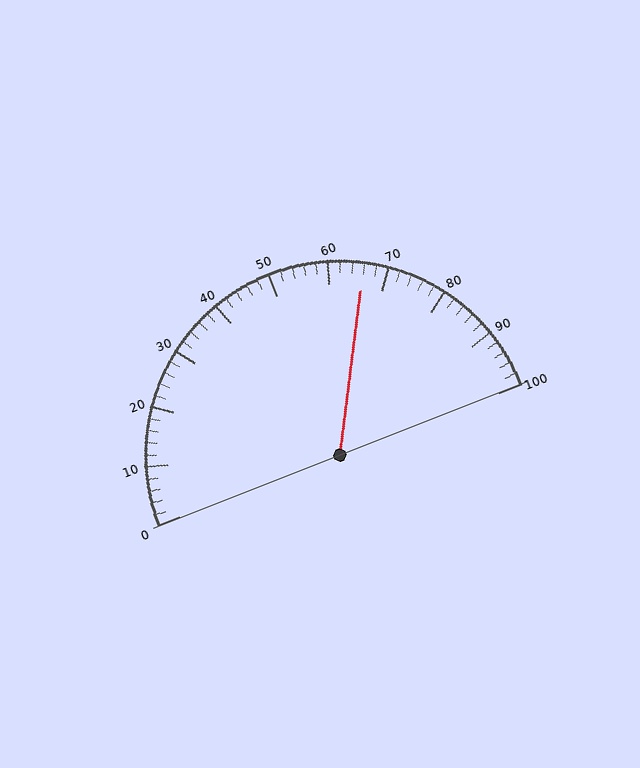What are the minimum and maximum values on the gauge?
The gauge ranges from 0 to 100.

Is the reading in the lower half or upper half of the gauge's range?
The reading is in the upper half of the range (0 to 100).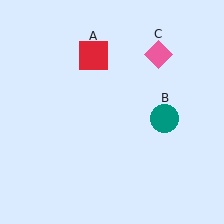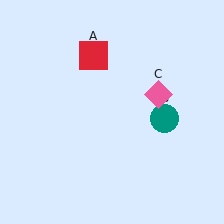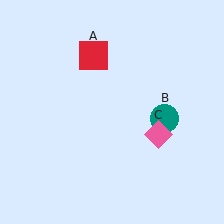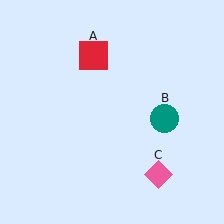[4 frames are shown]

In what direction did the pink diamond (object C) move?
The pink diamond (object C) moved down.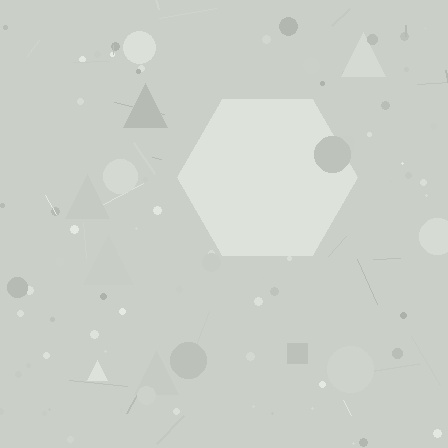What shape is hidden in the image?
A hexagon is hidden in the image.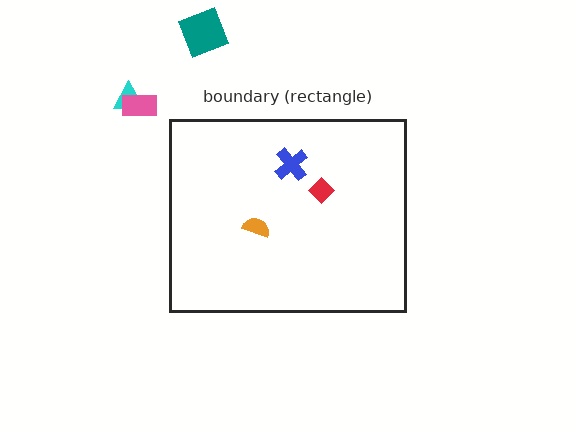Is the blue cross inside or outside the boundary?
Inside.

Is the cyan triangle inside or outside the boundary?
Outside.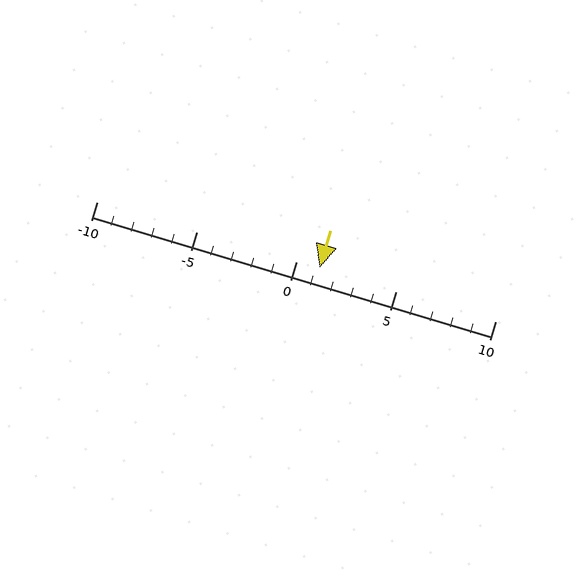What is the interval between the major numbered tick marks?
The major tick marks are spaced 5 units apart.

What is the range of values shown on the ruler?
The ruler shows values from -10 to 10.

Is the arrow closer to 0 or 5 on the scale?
The arrow is closer to 0.